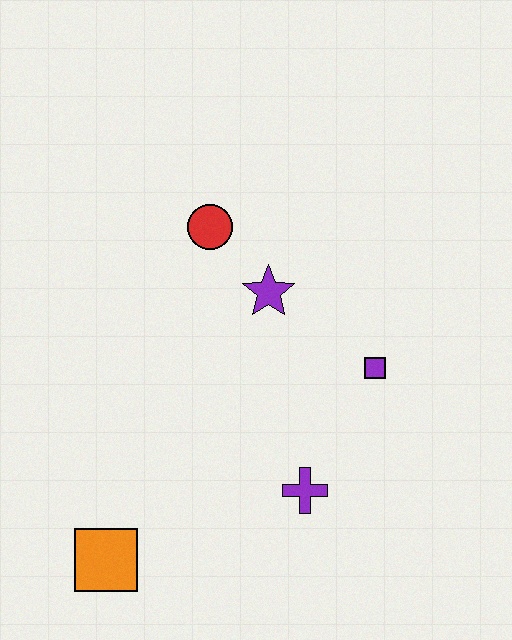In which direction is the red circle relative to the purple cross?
The red circle is above the purple cross.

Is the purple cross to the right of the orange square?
Yes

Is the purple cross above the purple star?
No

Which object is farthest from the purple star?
The orange square is farthest from the purple star.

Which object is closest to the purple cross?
The purple square is closest to the purple cross.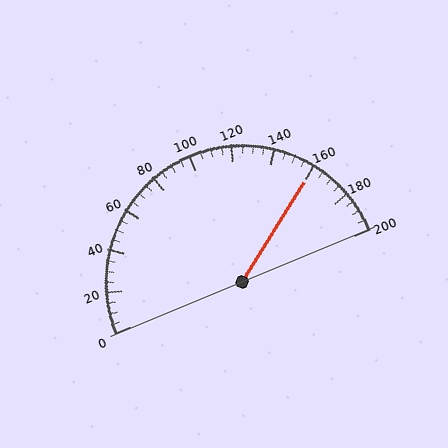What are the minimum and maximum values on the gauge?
The gauge ranges from 0 to 200.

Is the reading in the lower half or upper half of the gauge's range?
The reading is in the upper half of the range (0 to 200).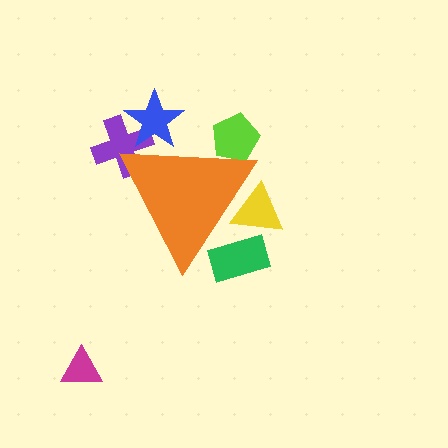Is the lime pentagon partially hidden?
Yes, the lime pentagon is partially hidden behind the orange triangle.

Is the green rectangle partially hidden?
Yes, the green rectangle is partially hidden behind the orange triangle.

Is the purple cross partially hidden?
Yes, the purple cross is partially hidden behind the orange triangle.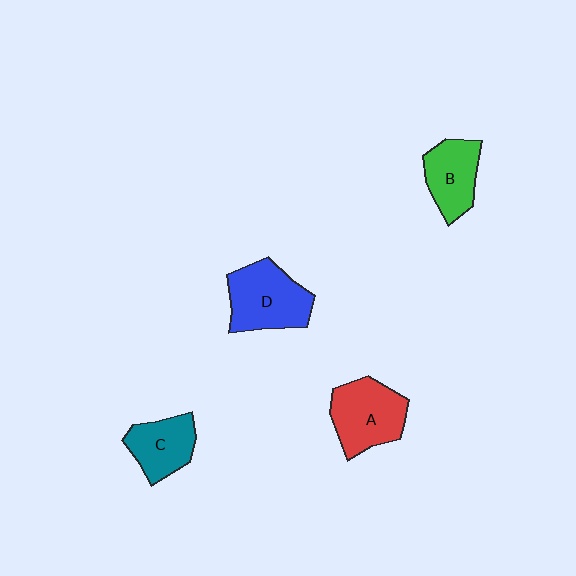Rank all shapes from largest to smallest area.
From largest to smallest: D (blue), A (red), B (green), C (teal).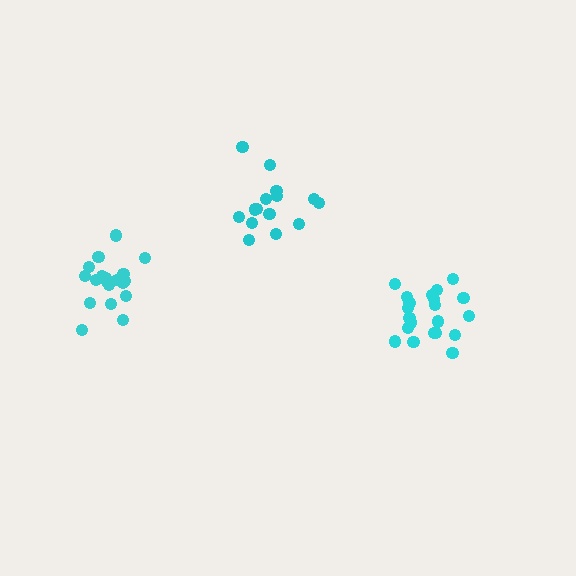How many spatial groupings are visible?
There are 3 spatial groupings.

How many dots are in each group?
Group 1: 19 dots, Group 2: 15 dots, Group 3: 21 dots (55 total).